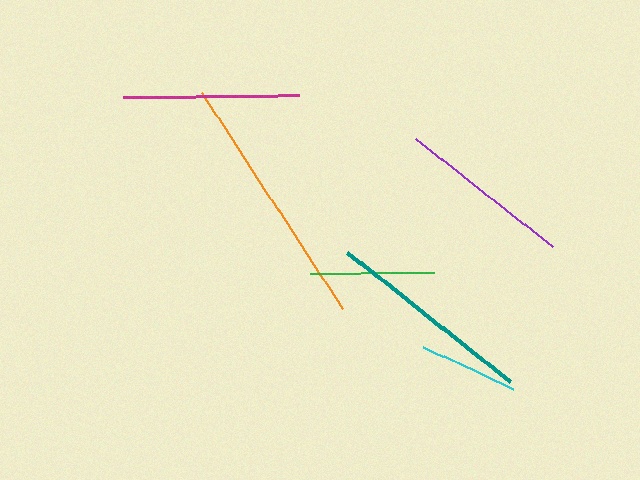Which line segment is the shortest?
The cyan line is the shortest at approximately 99 pixels.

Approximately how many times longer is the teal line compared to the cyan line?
The teal line is approximately 2.1 times the length of the cyan line.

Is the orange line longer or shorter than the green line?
The orange line is longer than the green line.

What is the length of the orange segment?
The orange segment is approximately 257 pixels long.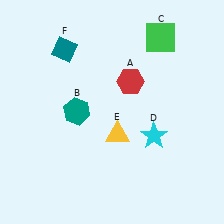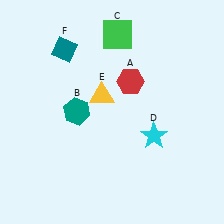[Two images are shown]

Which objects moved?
The objects that moved are: the green square (C), the yellow triangle (E).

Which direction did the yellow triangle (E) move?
The yellow triangle (E) moved up.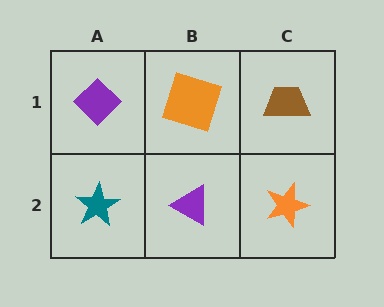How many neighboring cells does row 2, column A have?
2.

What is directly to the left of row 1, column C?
An orange square.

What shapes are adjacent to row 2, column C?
A brown trapezoid (row 1, column C), a purple triangle (row 2, column B).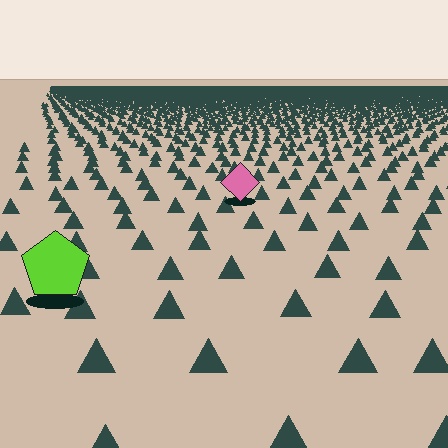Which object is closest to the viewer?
The lime pentagon is closest. The texture marks near it are larger and more spread out.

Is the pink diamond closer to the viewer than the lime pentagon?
No. The lime pentagon is closer — you can tell from the texture gradient: the ground texture is coarser near it.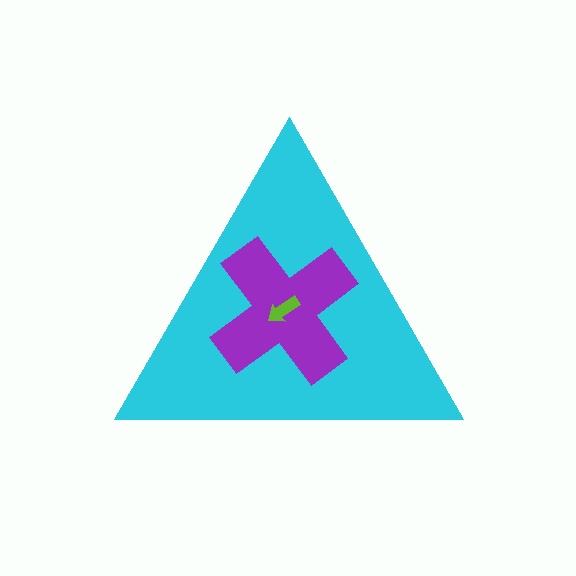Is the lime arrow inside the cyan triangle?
Yes.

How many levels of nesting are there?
3.